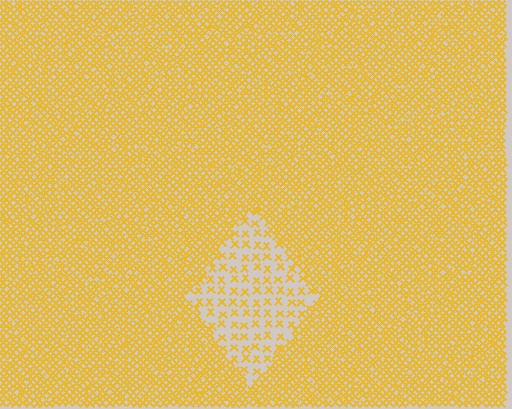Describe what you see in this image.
The image contains small yellow elements arranged at two different densities. A diamond-shaped region is visible where the elements are less densely packed than the surrounding area.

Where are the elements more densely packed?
The elements are more densely packed outside the diamond boundary.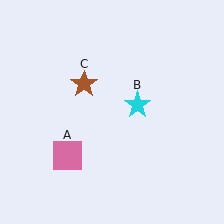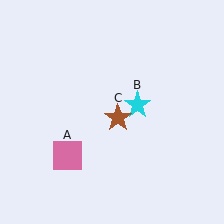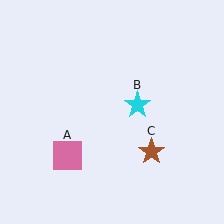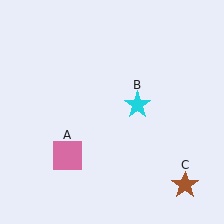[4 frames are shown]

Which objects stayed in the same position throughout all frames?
Pink square (object A) and cyan star (object B) remained stationary.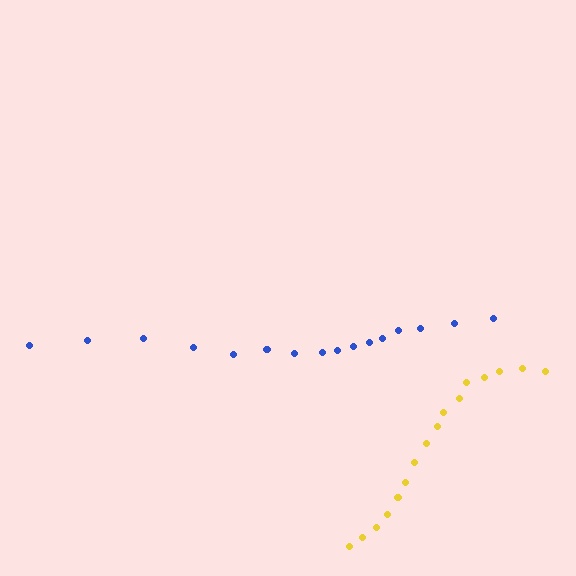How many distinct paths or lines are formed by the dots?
There are 2 distinct paths.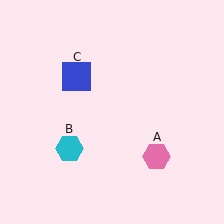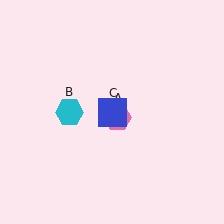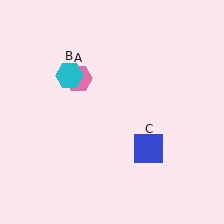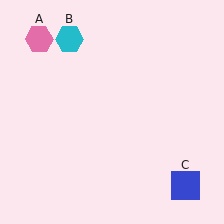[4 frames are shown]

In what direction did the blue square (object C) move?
The blue square (object C) moved down and to the right.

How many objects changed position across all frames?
3 objects changed position: pink hexagon (object A), cyan hexagon (object B), blue square (object C).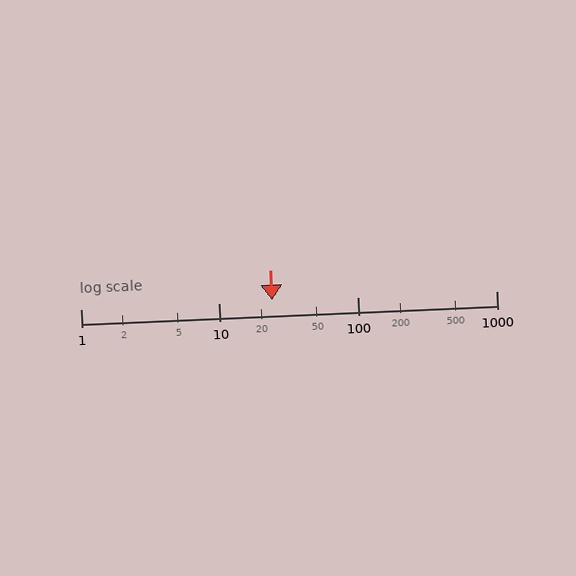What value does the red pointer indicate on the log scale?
The pointer indicates approximately 24.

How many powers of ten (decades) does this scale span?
The scale spans 3 decades, from 1 to 1000.